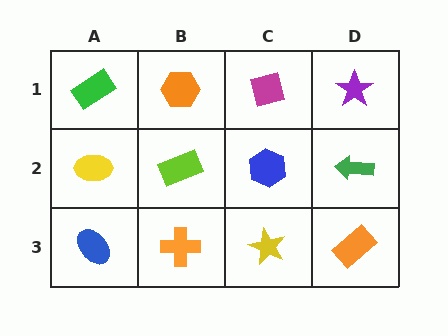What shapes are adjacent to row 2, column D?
A purple star (row 1, column D), an orange rectangle (row 3, column D), a blue hexagon (row 2, column C).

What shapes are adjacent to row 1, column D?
A green arrow (row 2, column D), a magenta diamond (row 1, column C).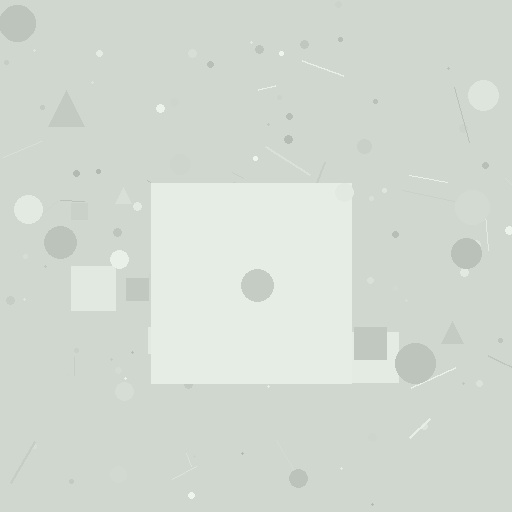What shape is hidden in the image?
A square is hidden in the image.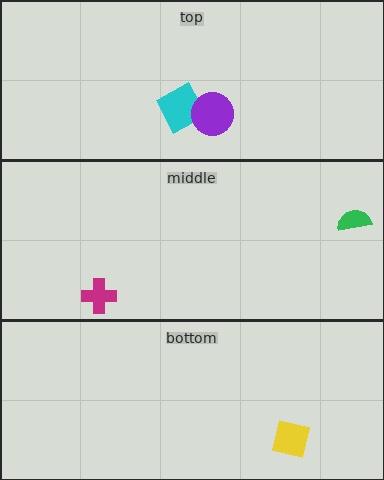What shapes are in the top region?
The cyan square, the purple circle.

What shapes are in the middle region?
The magenta cross, the green semicircle.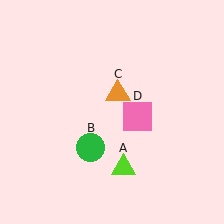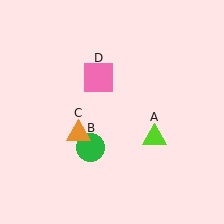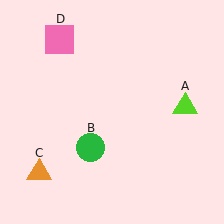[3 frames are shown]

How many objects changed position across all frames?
3 objects changed position: lime triangle (object A), orange triangle (object C), pink square (object D).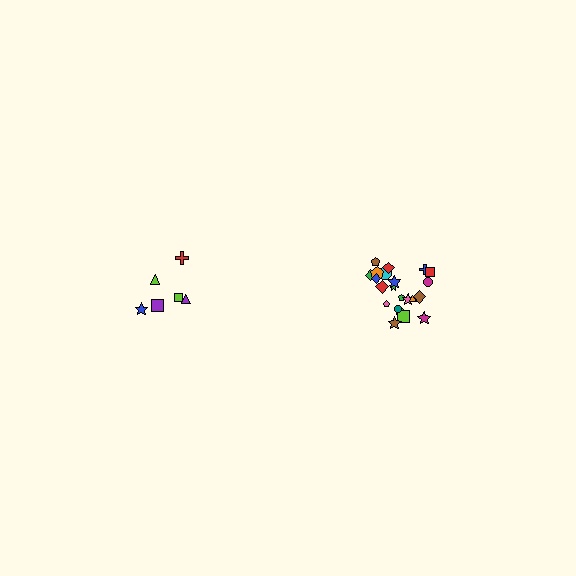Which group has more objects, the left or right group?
The right group.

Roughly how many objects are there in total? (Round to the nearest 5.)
Roughly 30 objects in total.